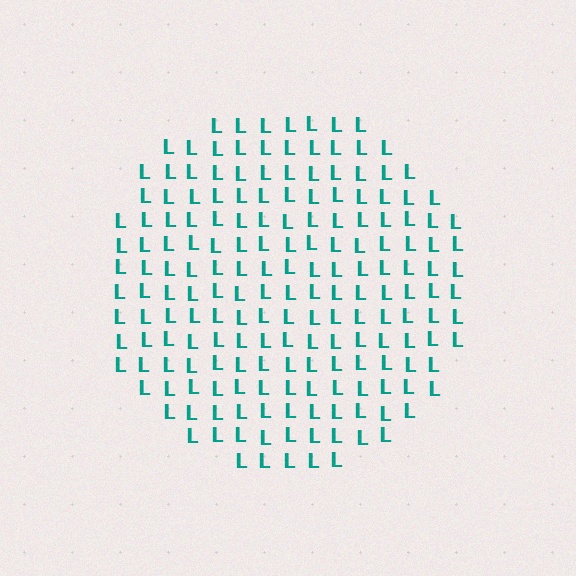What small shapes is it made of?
It is made of small letter L's.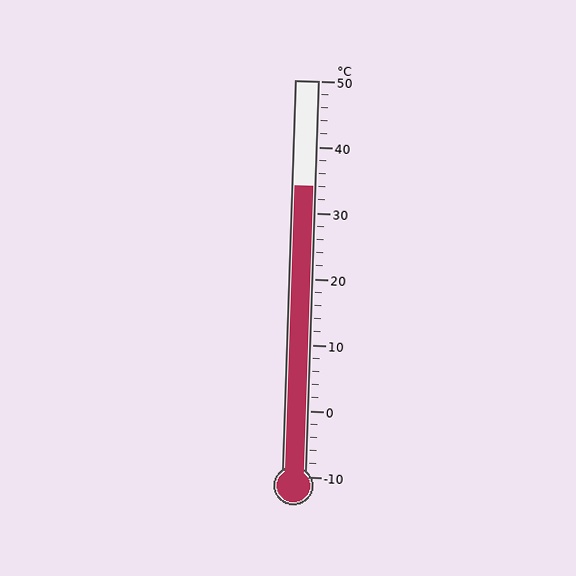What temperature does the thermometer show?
The thermometer shows approximately 34°C.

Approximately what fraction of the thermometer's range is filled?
The thermometer is filled to approximately 75% of its range.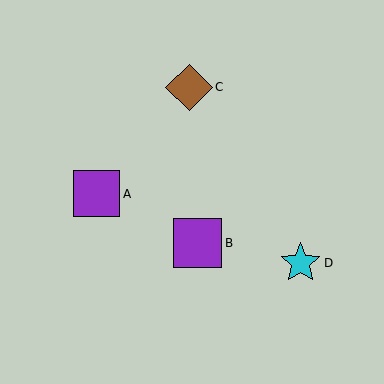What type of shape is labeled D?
Shape D is a cyan star.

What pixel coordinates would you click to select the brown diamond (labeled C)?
Click at (189, 87) to select the brown diamond C.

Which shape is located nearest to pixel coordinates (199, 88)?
The brown diamond (labeled C) at (189, 87) is nearest to that location.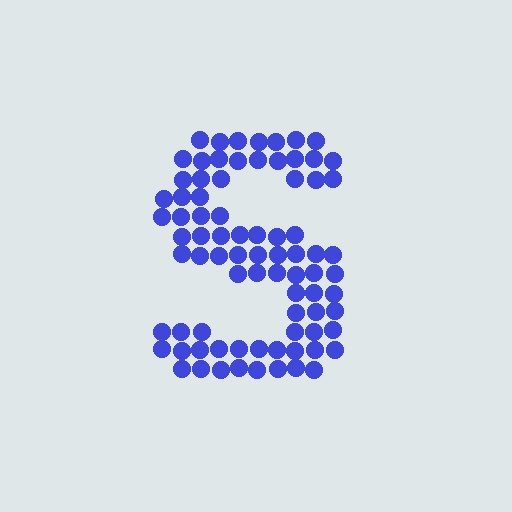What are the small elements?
The small elements are circles.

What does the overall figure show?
The overall figure shows the letter S.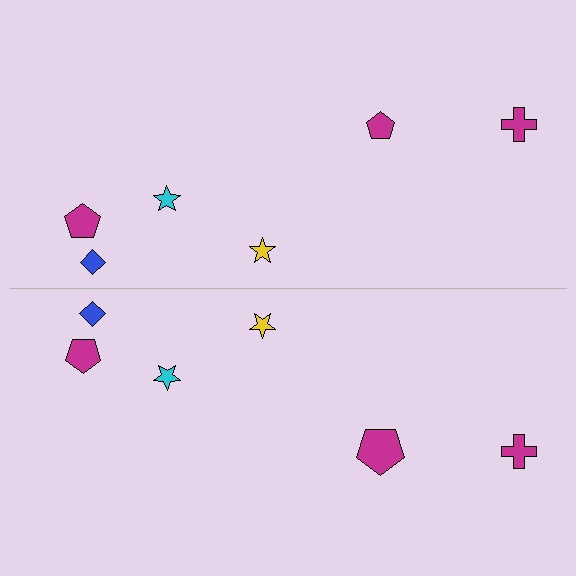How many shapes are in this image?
There are 12 shapes in this image.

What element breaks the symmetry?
The magenta pentagon on the bottom side has a different size than its mirror counterpart.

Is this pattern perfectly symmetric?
No, the pattern is not perfectly symmetric. The magenta pentagon on the bottom side has a different size than its mirror counterpart.